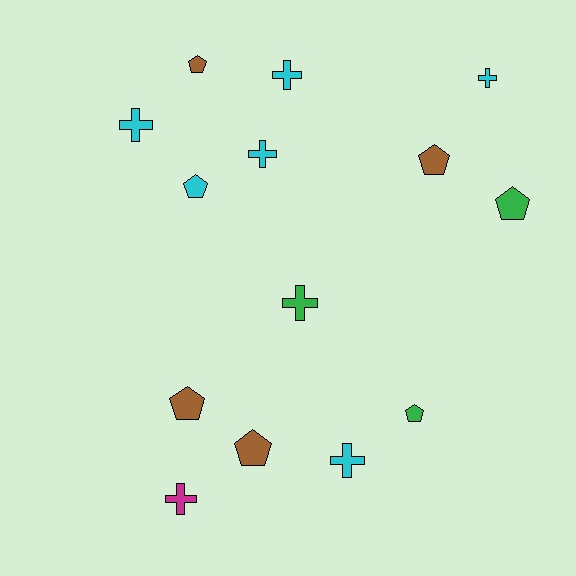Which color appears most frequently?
Cyan, with 6 objects.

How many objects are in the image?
There are 14 objects.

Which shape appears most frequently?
Cross, with 7 objects.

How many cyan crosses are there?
There are 5 cyan crosses.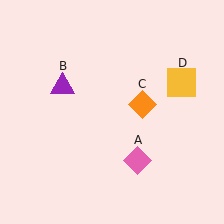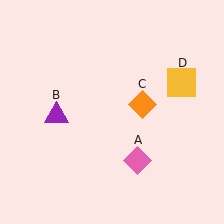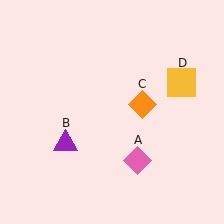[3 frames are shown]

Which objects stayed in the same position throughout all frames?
Pink diamond (object A) and orange diamond (object C) and yellow square (object D) remained stationary.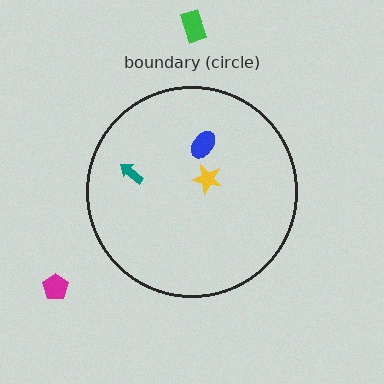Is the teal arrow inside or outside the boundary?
Inside.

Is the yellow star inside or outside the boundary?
Inside.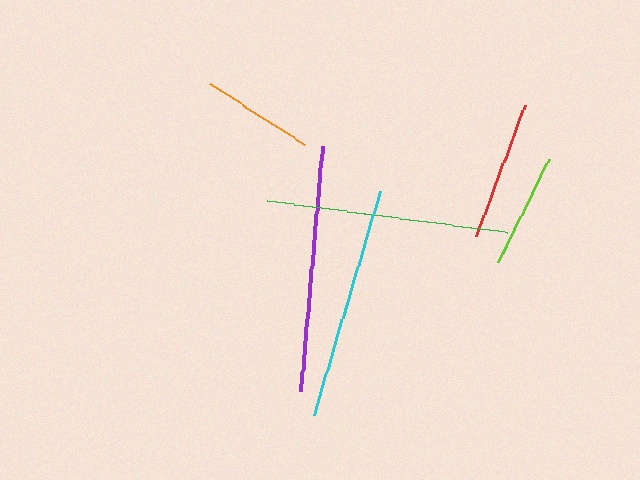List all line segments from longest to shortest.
From longest to shortest: purple, green, cyan, red, lime, orange.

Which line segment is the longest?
The purple line is the longest at approximately 246 pixels.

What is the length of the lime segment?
The lime segment is approximately 114 pixels long.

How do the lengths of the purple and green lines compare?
The purple and green lines are approximately the same length.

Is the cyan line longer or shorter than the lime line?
The cyan line is longer than the lime line.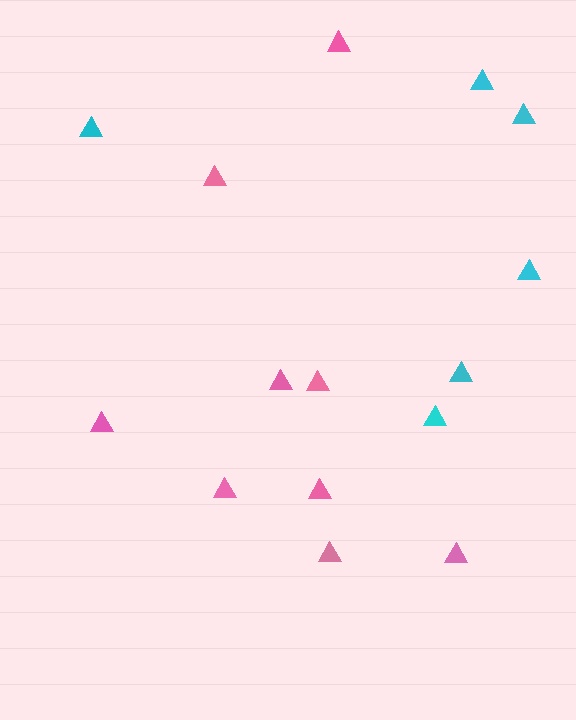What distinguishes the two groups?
There are 2 groups: one group of cyan triangles (6) and one group of pink triangles (9).